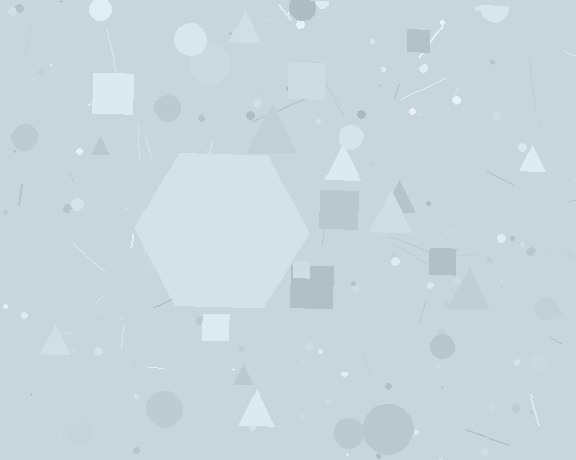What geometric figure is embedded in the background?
A hexagon is embedded in the background.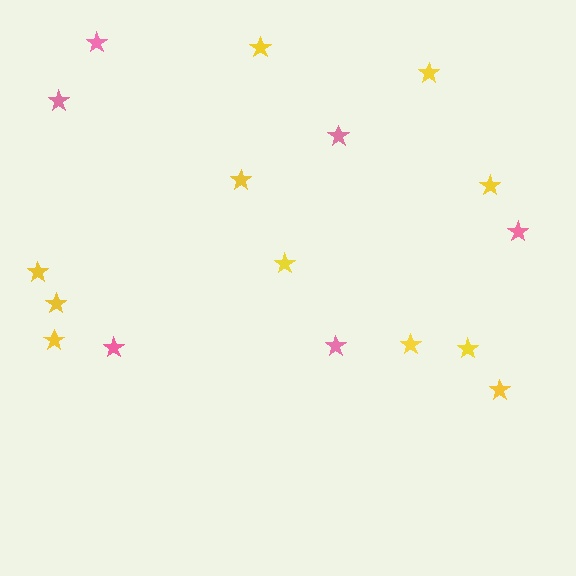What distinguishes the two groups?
There are 2 groups: one group of yellow stars (11) and one group of pink stars (6).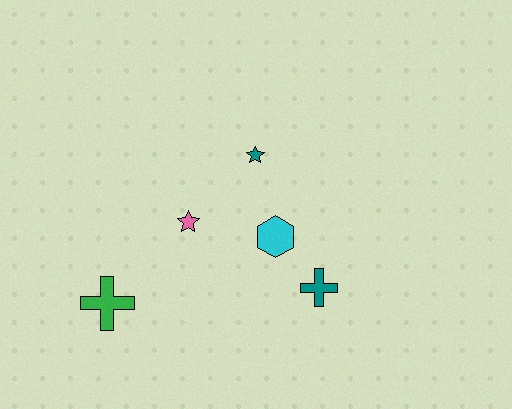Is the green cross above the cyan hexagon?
No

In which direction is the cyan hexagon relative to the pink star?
The cyan hexagon is to the right of the pink star.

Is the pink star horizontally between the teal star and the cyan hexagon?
No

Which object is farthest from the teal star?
The green cross is farthest from the teal star.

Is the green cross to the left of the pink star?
Yes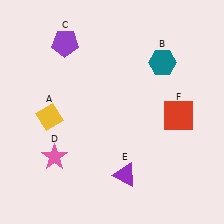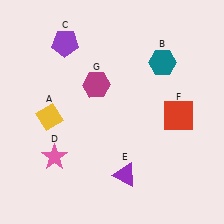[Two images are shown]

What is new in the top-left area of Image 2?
A magenta hexagon (G) was added in the top-left area of Image 2.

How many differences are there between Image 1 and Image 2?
There is 1 difference between the two images.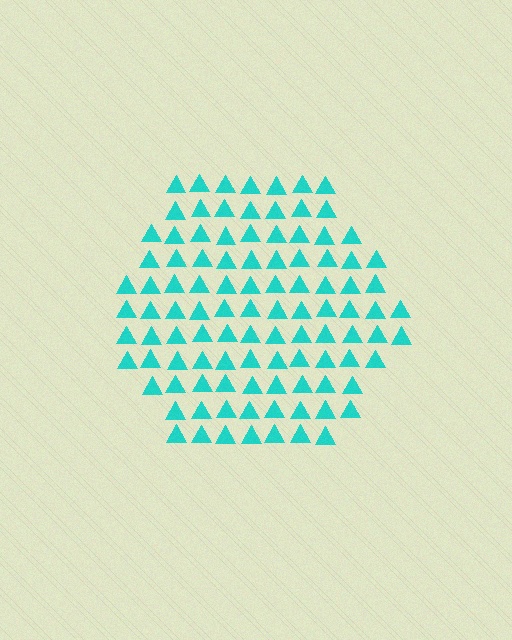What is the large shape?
The large shape is a hexagon.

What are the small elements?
The small elements are triangles.